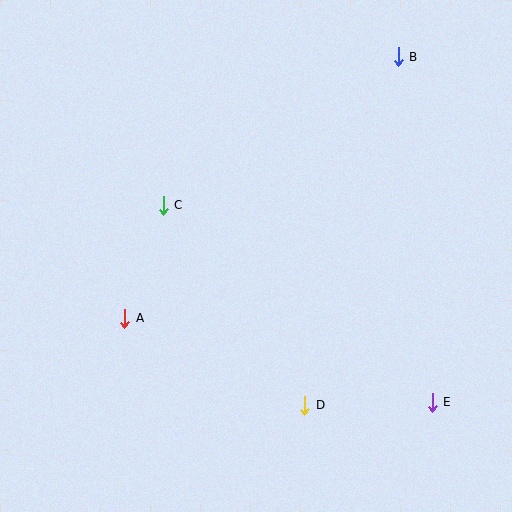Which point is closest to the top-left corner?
Point C is closest to the top-left corner.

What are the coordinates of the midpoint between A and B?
The midpoint between A and B is at (261, 188).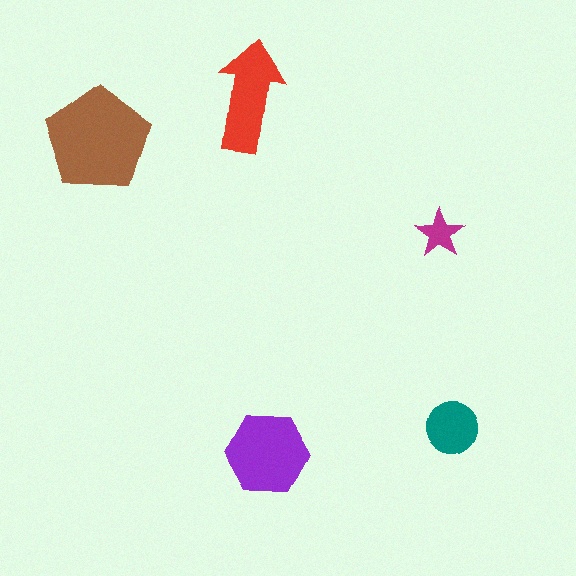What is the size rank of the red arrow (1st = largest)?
3rd.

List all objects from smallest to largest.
The magenta star, the teal circle, the red arrow, the purple hexagon, the brown pentagon.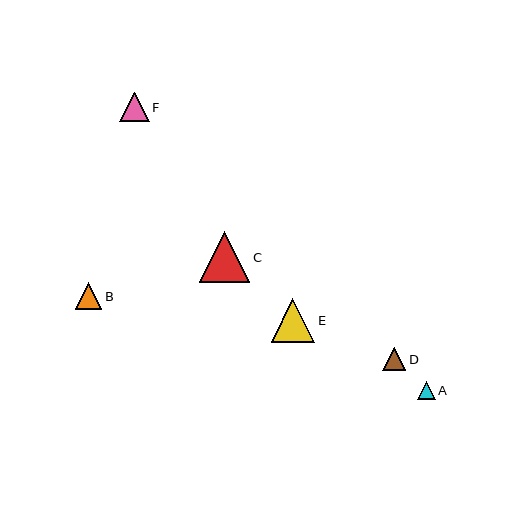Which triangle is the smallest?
Triangle A is the smallest with a size of approximately 18 pixels.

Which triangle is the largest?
Triangle C is the largest with a size of approximately 51 pixels.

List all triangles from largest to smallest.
From largest to smallest: C, E, F, B, D, A.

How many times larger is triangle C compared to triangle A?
Triangle C is approximately 2.9 times the size of triangle A.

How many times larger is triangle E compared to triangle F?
Triangle E is approximately 1.5 times the size of triangle F.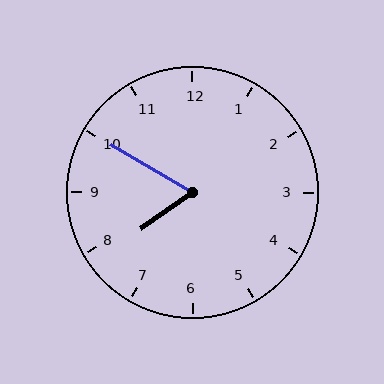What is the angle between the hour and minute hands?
Approximately 65 degrees.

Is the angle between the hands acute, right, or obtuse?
It is acute.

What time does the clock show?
7:50.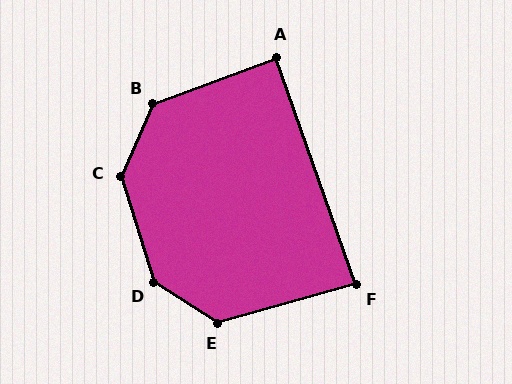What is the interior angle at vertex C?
Approximately 139 degrees (obtuse).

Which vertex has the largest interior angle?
D, at approximately 140 degrees.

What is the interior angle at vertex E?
Approximately 132 degrees (obtuse).